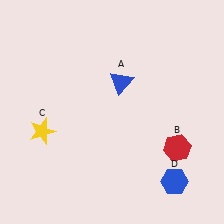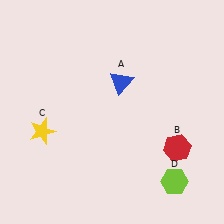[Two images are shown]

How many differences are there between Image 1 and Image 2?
There is 1 difference between the two images.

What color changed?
The hexagon (D) changed from blue in Image 1 to lime in Image 2.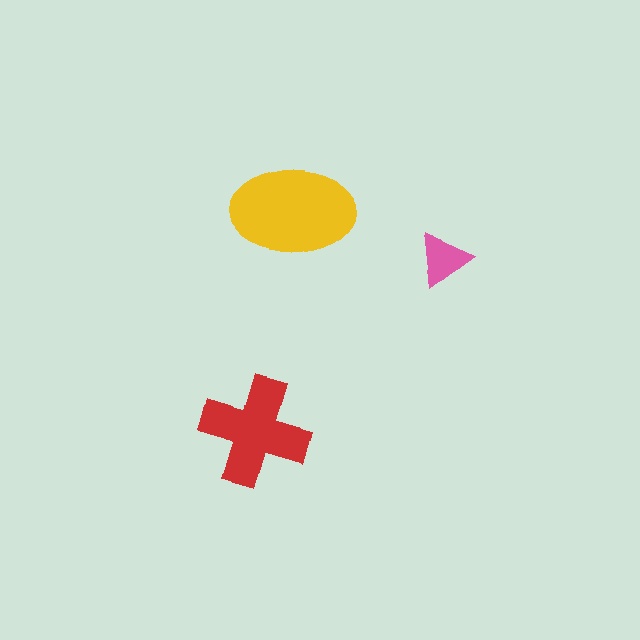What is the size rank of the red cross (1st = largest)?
2nd.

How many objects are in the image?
There are 3 objects in the image.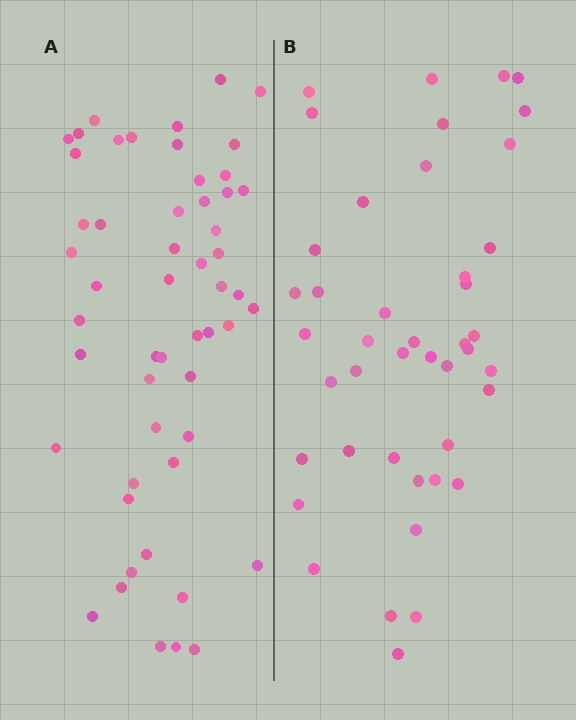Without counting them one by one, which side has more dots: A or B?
Region A (the left region) has more dots.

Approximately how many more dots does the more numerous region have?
Region A has roughly 10 or so more dots than region B.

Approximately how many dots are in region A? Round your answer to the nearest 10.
About 50 dots. (The exact count is 53, which rounds to 50.)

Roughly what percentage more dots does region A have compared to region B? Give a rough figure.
About 25% more.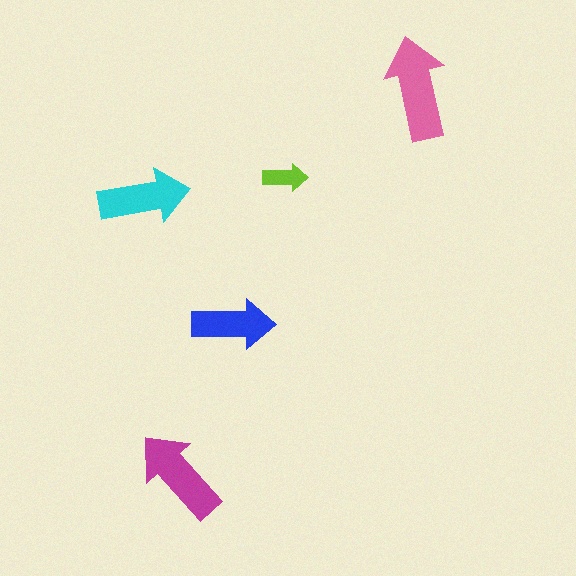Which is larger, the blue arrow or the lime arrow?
The blue one.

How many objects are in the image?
There are 5 objects in the image.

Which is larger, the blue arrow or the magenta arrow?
The magenta one.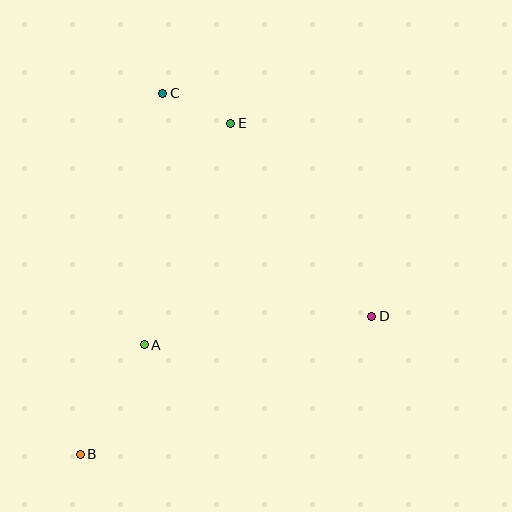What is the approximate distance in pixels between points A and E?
The distance between A and E is approximately 237 pixels.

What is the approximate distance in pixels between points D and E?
The distance between D and E is approximately 239 pixels.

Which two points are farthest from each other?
Points B and C are farthest from each other.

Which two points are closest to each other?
Points C and E are closest to each other.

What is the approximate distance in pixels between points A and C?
The distance between A and C is approximately 252 pixels.